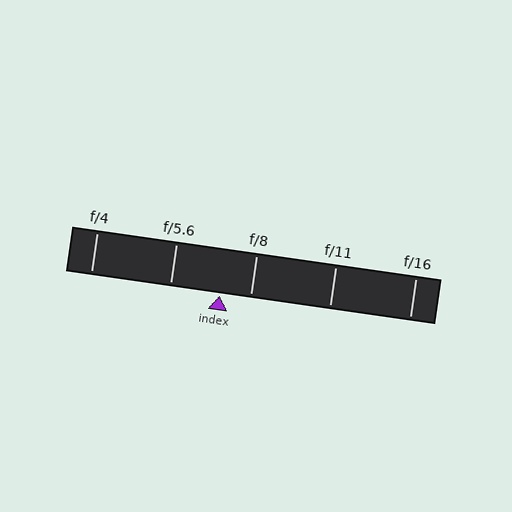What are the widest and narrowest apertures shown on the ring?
The widest aperture shown is f/4 and the narrowest is f/16.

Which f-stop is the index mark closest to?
The index mark is closest to f/8.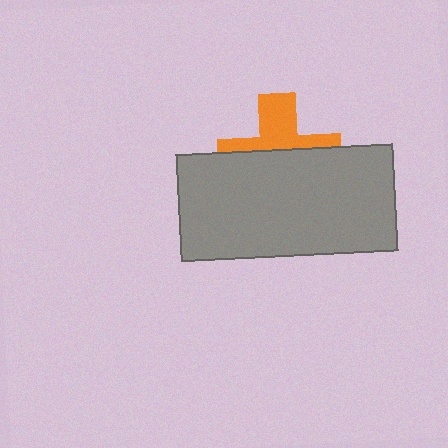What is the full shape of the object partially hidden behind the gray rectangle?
The partially hidden object is an orange cross.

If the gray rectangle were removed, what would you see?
You would see the complete orange cross.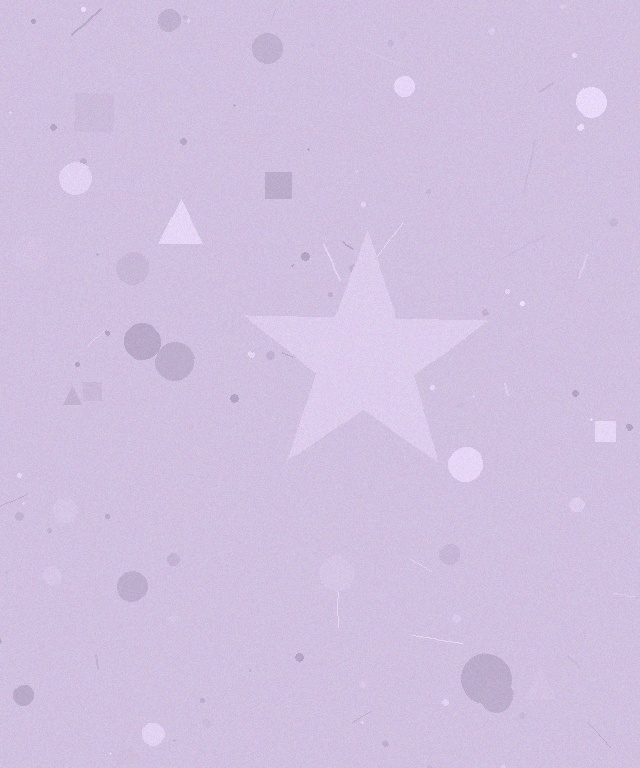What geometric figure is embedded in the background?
A star is embedded in the background.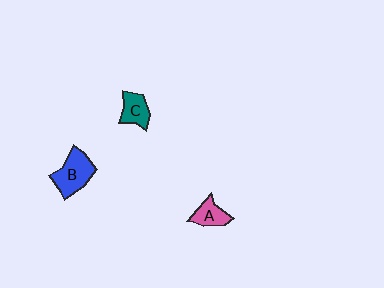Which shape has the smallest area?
Shape A (pink).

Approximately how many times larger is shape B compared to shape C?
Approximately 1.6 times.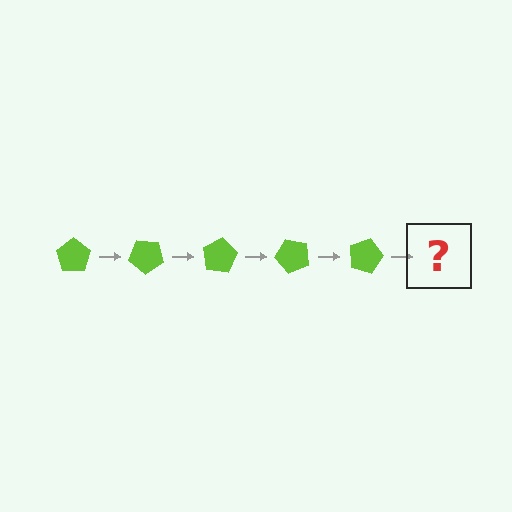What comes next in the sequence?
The next element should be a lime pentagon rotated 200 degrees.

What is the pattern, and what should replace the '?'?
The pattern is that the pentagon rotates 40 degrees each step. The '?' should be a lime pentagon rotated 200 degrees.